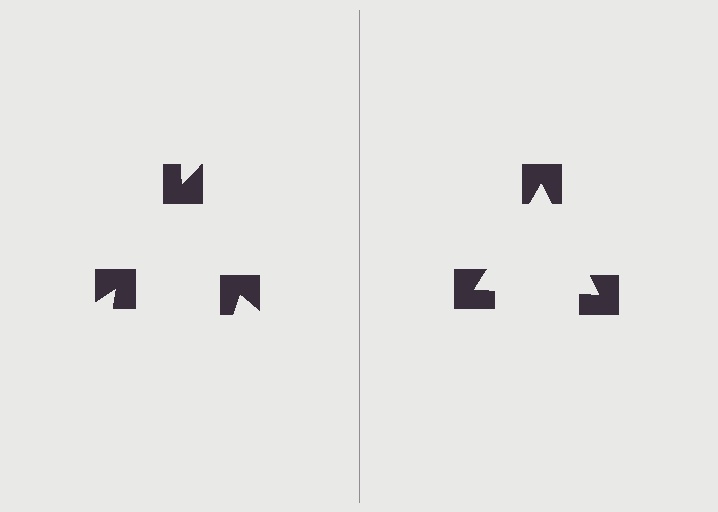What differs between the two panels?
The notched squares are positioned identically on both sides; only the wedge orientations differ. On the right they align to a triangle; on the left they are misaligned.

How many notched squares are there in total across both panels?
6 — 3 on each side.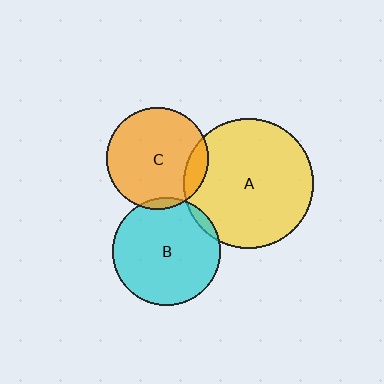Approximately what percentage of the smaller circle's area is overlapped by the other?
Approximately 10%.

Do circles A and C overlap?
Yes.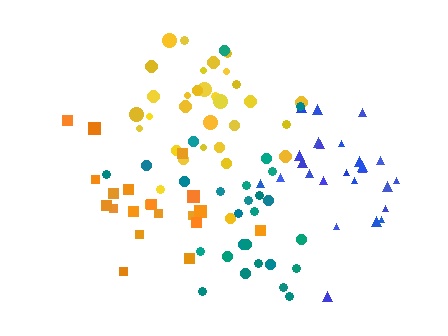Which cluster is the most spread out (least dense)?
Teal.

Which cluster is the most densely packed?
Yellow.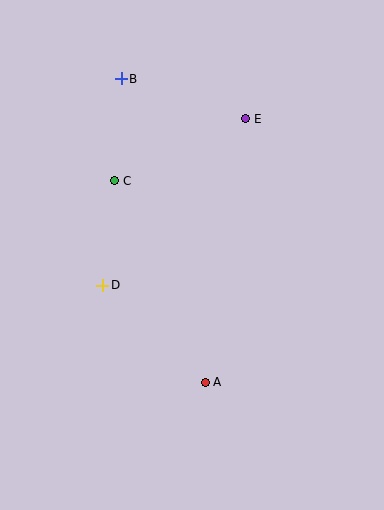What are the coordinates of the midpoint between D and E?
The midpoint between D and E is at (174, 202).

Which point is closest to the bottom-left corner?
Point A is closest to the bottom-left corner.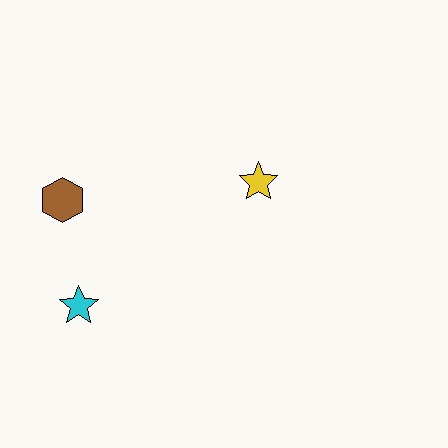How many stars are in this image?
There are 2 stars.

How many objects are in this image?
There are 3 objects.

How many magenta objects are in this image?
There are no magenta objects.